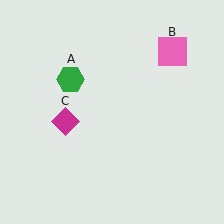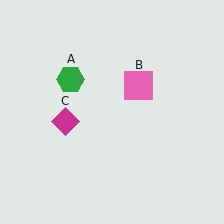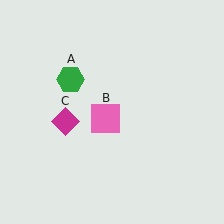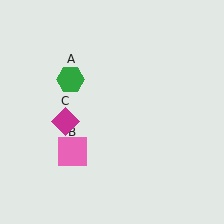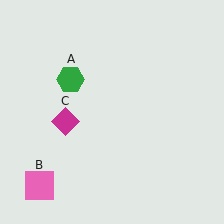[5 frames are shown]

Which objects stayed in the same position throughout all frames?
Green hexagon (object A) and magenta diamond (object C) remained stationary.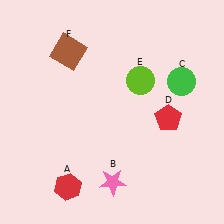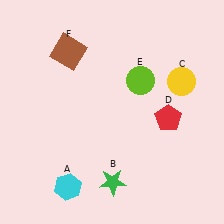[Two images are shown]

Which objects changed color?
A changed from red to cyan. B changed from pink to green. C changed from green to yellow.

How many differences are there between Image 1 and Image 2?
There are 3 differences between the two images.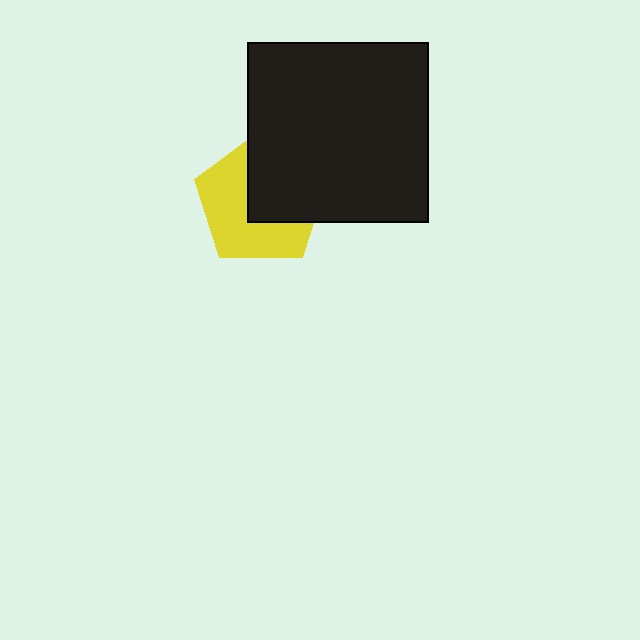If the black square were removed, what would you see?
You would see the complete yellow pentagon.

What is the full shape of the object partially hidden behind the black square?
The partially hidden object is a yellow pentagon.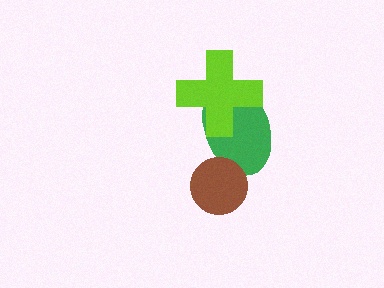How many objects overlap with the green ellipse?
2 objects overlap with the green ellipse.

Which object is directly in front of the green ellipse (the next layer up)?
The lime cross is directly in front of the green ellipse.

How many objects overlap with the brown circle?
1 object overlaps with the brown circle.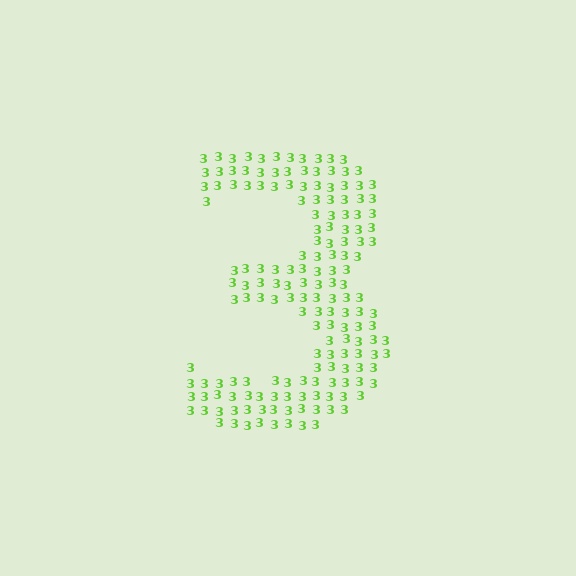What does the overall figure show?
The overall figure shows the digit 3.